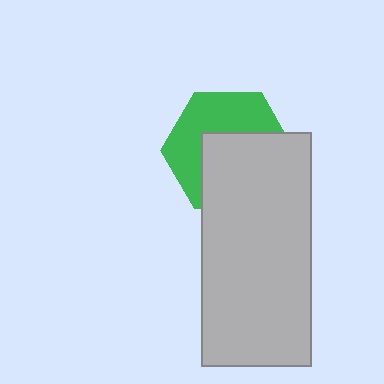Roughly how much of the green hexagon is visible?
About half of it is visible (roughly 48%).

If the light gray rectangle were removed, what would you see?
You would see the complete green hexagon.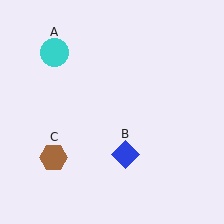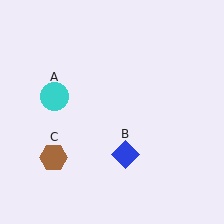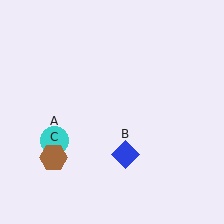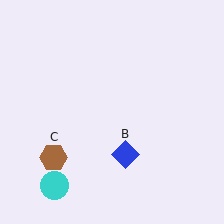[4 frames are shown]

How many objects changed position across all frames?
1 object changed position: cyan circle (object A).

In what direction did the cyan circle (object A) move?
The cyan circle (object A) moved down.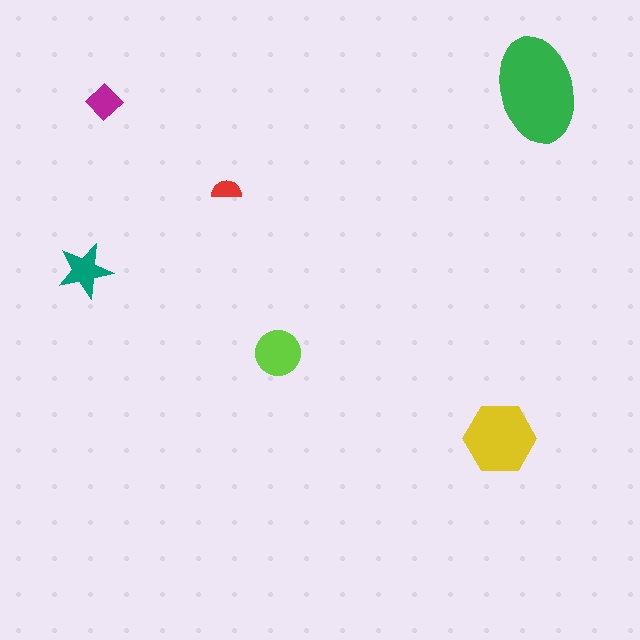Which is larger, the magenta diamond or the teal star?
The teal star.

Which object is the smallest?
The red semicircle.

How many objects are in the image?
There are 6 objects in the image.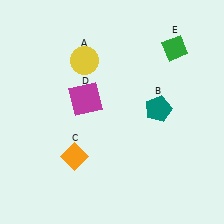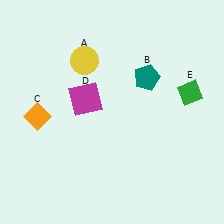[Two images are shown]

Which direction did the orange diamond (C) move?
The orange diamond (C) moved up.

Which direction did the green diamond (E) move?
The green diamond (E) moved down.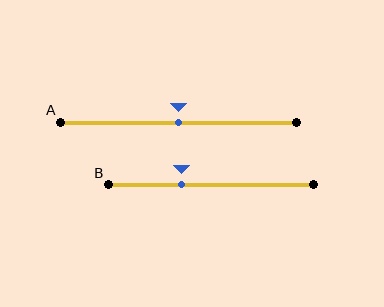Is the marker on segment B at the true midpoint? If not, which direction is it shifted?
No, the marker on segment B is shifted to the left by about 14% of the segment length.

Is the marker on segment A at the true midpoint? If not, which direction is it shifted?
Yes, the marker on segment A is at the true midpoint.